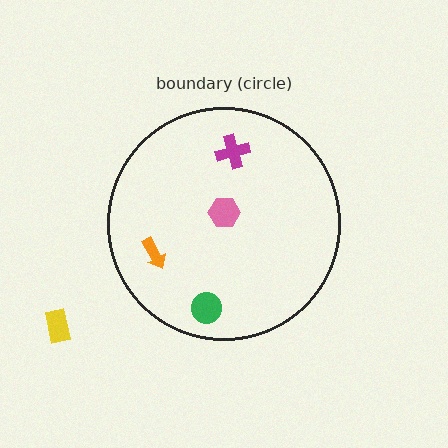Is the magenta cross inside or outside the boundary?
Inside.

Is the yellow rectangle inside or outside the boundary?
Outside.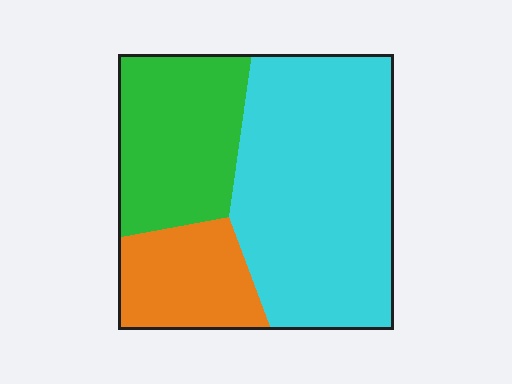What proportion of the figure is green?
Green covers roughly 30% of the figure.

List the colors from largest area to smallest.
From largest to smallest: cyan, green, orange.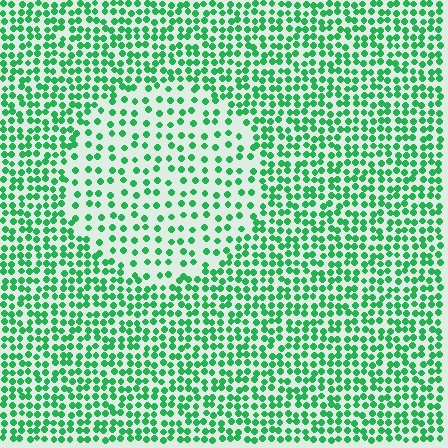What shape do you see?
I see a circle.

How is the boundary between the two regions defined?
The boundary is defined by a change in element density (approximately 2.0x ratio). All elements are the same color, size, and shape.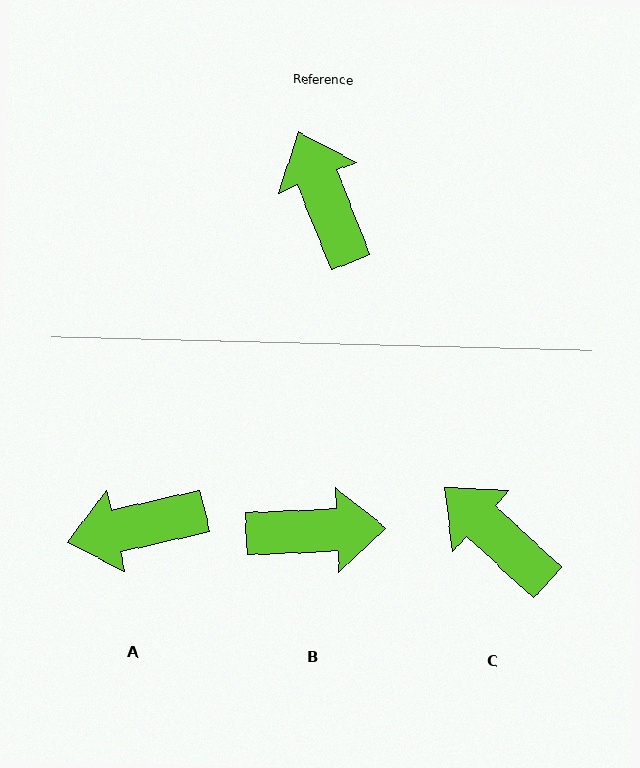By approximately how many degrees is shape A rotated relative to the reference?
Approximately 81 degrees counter-clockwise.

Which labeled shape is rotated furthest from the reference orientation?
B, about 109 degrees away.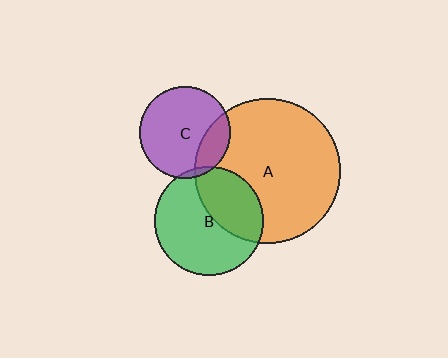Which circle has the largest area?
Circle A (orange).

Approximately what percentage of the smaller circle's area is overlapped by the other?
Approximately 35%.